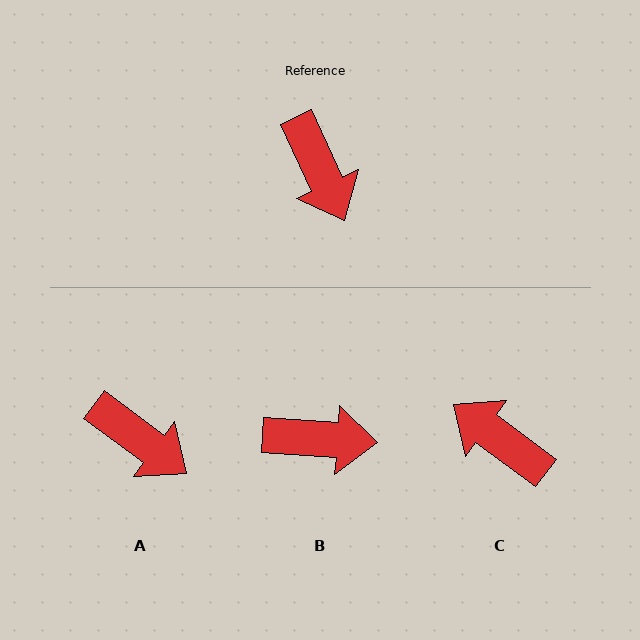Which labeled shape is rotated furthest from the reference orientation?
C, about 152 degrees away.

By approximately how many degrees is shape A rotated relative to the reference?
Approximately 28 degrees counter-clockwise.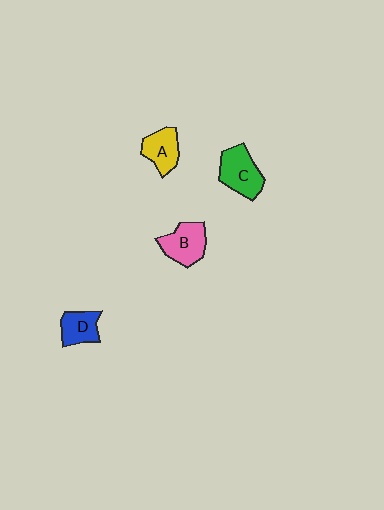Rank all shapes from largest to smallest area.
From largest to smallest: C (green), B (pink), A (yellow), D (blue).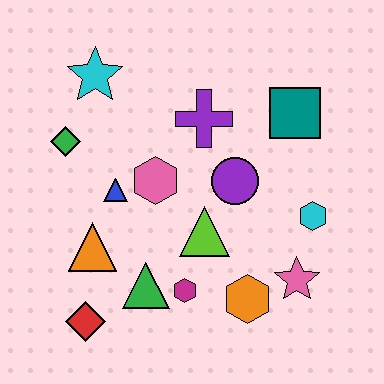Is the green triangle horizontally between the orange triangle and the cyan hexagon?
Yes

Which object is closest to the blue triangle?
The pink hexagon is closest to the blue triangle.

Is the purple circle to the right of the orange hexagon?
No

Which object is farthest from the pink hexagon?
The pink star is farthest from the pink hexagon.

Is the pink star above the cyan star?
No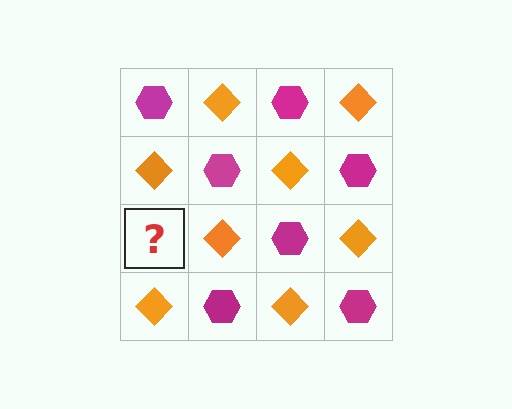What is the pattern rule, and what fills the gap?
The rule is that it alternates magenta hexagon and orange diamond in a checkerboard pattern. The gap should be filled with a magenta hexagon.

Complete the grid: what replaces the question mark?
The question mark should be replaced with a magenta hexagon.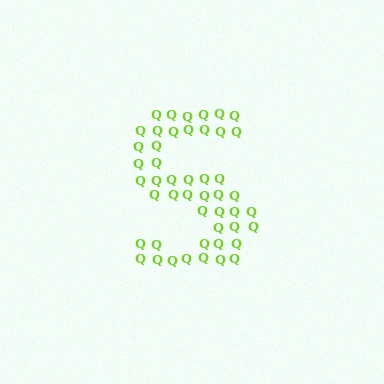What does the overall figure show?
The overall figure shows the letter S.